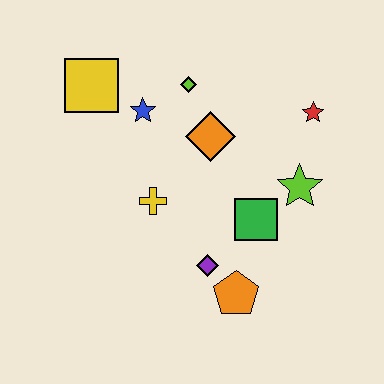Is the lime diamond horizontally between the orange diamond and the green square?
No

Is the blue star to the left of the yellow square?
No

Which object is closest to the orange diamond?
The lime diamond is closest to the orange diamond.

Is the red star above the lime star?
Yes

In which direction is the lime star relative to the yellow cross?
The lime star is to the right of the yellow cross.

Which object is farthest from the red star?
The yellow square is farthest from the red star.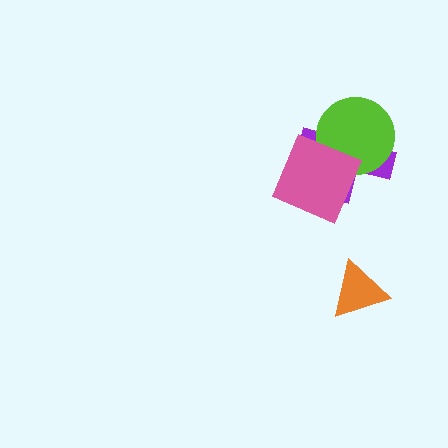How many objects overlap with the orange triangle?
0 objects overlap with the orange triangle.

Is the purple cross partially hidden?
Yes, it is partially covered by another shape.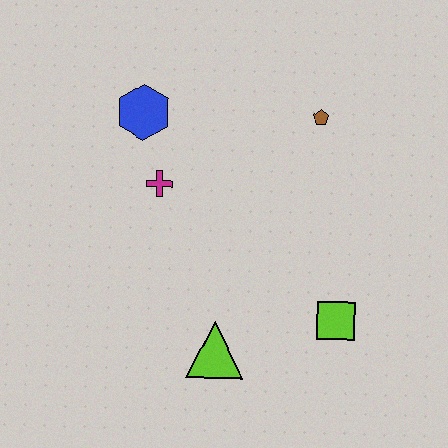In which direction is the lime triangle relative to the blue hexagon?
The lime triangle is below the blue hexagon.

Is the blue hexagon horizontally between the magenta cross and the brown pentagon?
No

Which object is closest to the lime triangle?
The lime square is closest to the lime triangle.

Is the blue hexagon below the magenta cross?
No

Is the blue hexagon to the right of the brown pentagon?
No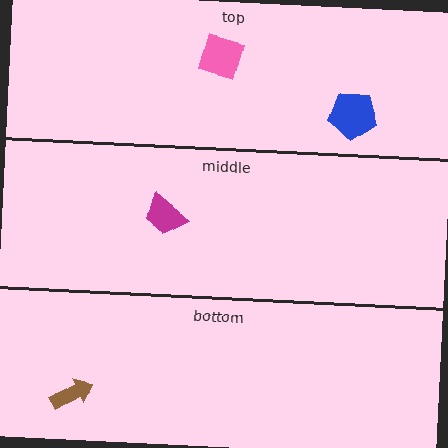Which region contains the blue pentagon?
The top region.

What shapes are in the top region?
The pink diamond, the blue pentagon.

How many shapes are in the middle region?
1.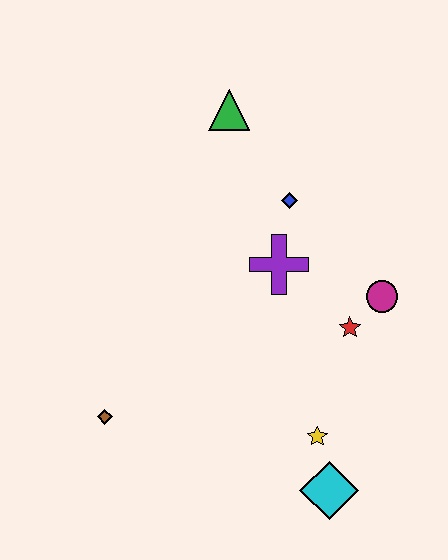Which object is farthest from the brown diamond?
The green triangle is farthest from the brown diamond.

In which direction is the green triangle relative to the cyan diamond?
The green triangle is above the cyan diamond.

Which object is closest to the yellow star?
The cyan diamond is closest to the yellow star.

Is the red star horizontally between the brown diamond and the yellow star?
No